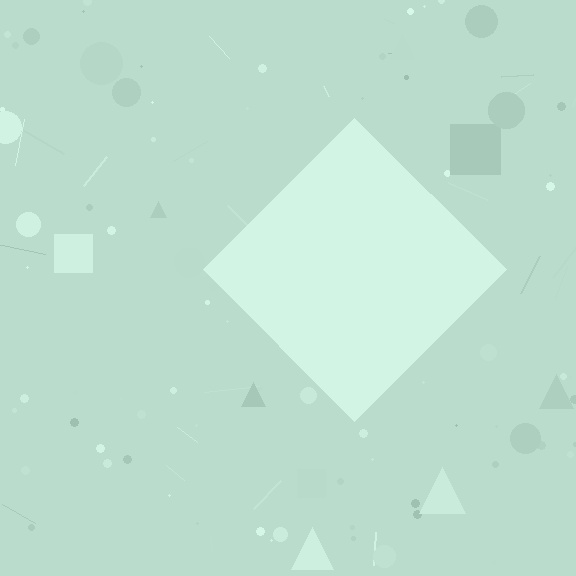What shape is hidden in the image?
A diamond is hidden in the image.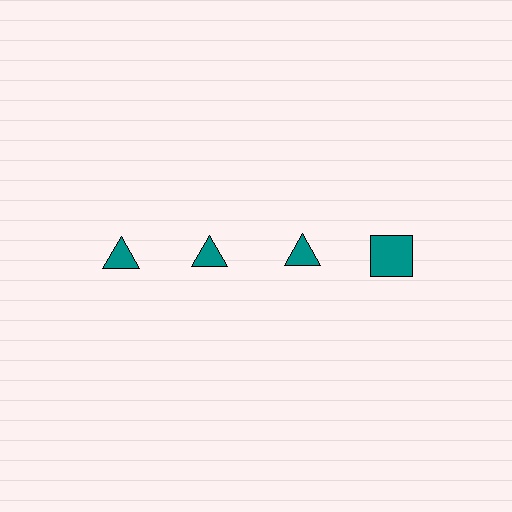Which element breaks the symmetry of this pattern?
The teal square in the top row, second from right column breaks the symmetry. All other shapes are teal triangles.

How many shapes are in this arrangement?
There are 4 shapes arranged in a grid pattern.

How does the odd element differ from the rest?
It has a different shape: square instead of triangle.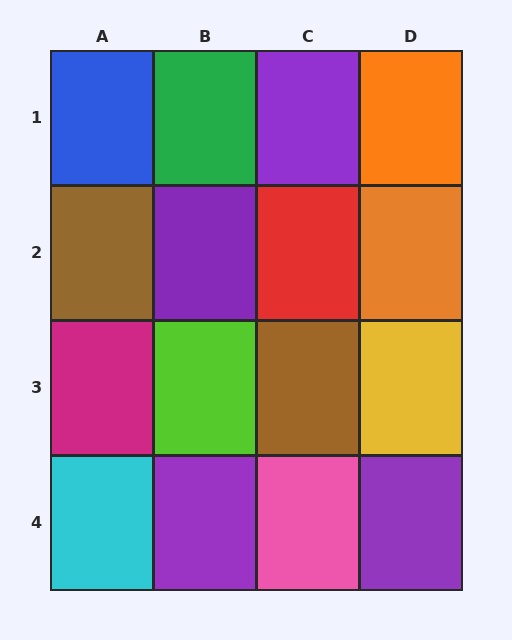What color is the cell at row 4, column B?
Purple.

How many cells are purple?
4 cells are purple.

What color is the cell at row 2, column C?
Red.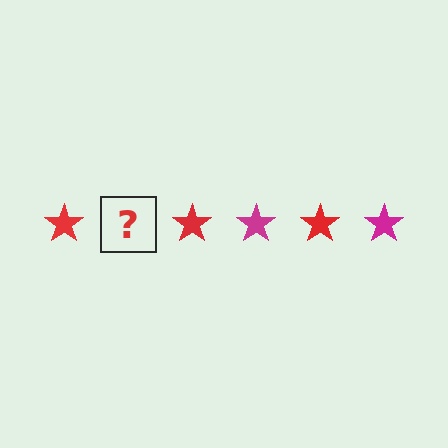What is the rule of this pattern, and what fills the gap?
The rule is that the pattern cycles through red, magenta stars. The gap should be filled with a magenta star.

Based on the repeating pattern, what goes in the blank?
The blank should be a magenta star.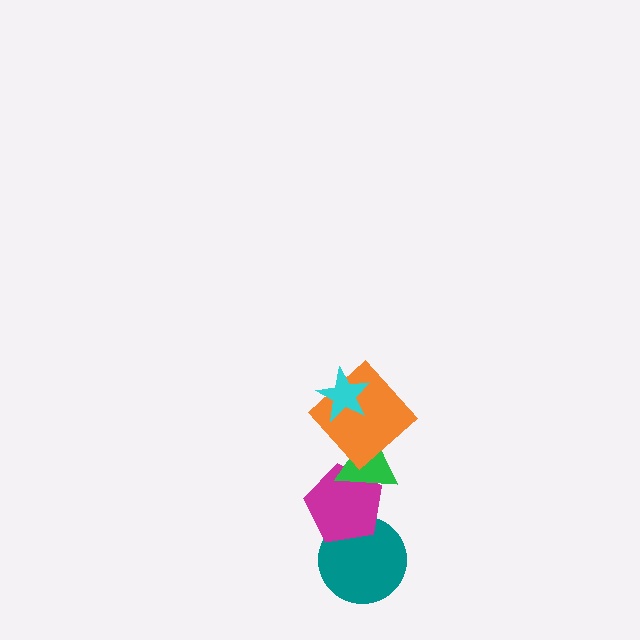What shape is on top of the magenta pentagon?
The green triangle is on top of the magenta pentagon.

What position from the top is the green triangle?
The green triangle is 3rd from the top.